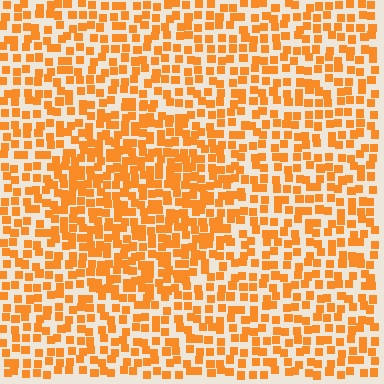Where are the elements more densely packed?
The elements are more densely packed inside the circle boundary.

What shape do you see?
I see a circle.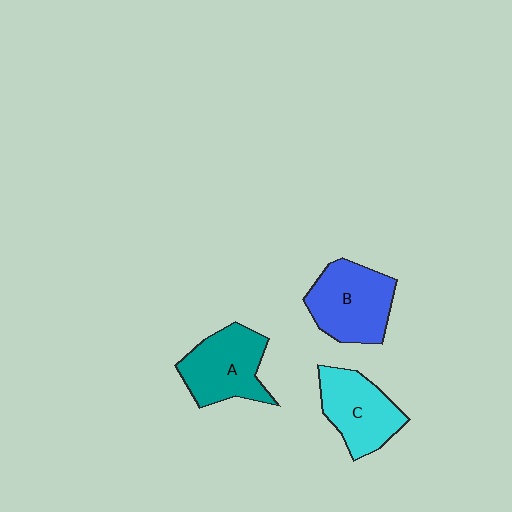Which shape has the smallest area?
Shape C (cyan).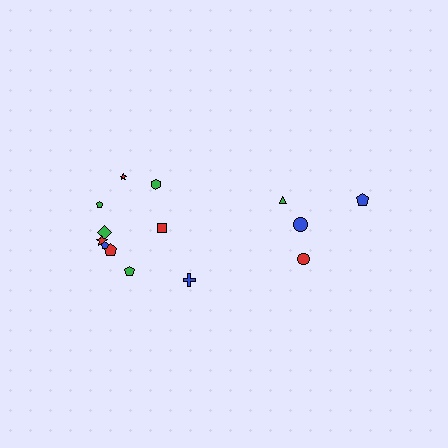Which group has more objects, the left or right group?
The left group.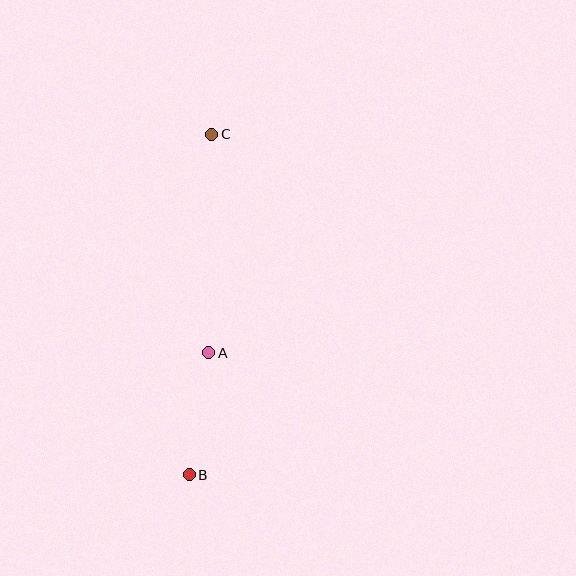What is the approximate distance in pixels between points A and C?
The distance between A and C is approximately 219 pixels.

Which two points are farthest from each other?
Points B and C are farthest from each other.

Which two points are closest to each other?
Points A and B are closest to each other.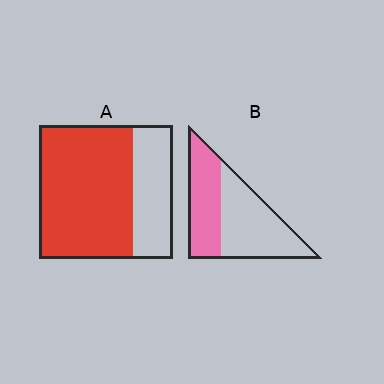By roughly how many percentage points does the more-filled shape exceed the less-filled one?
By roughly 25 percentage points (A over B).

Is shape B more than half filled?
No.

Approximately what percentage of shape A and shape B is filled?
A is approximately 70% and B is approximately 45%.